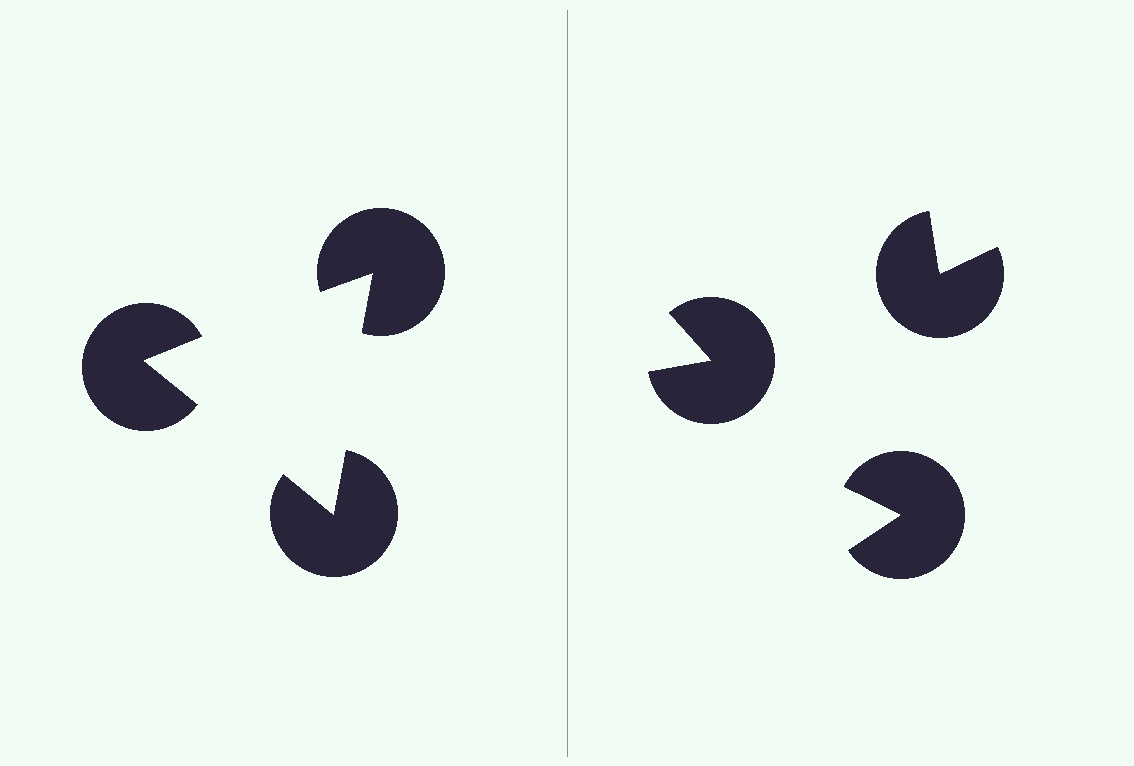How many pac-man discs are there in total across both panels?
6 — 3 on each side.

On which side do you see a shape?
An illusory triangle appears on the left side. On the right side the wedge cuts are rotated, so no coherent shape forms.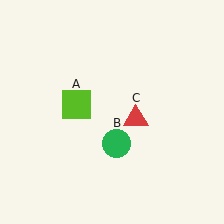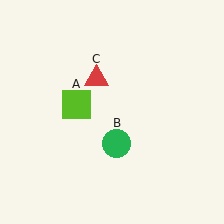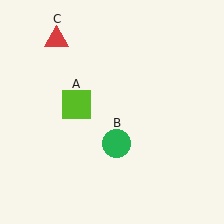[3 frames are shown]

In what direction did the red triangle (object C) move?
The red triangle (object C) moved up and to the left.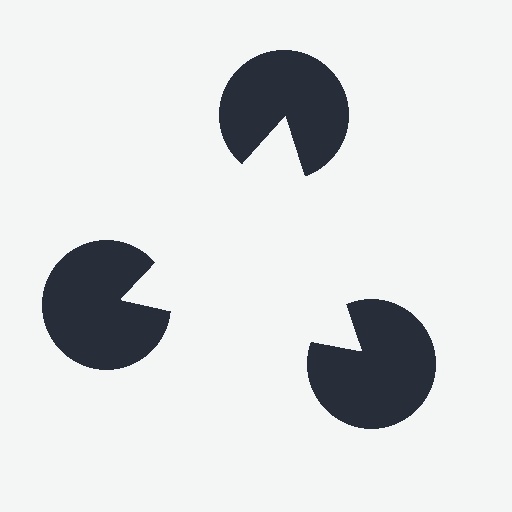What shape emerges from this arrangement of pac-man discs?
An illusory triangle — its edges are inferred from the aligned wedge cuts in the pac-man discs, not physically drawn.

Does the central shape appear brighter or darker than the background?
It typically appears slightly brighter than the background, even though no actual brightness change is drawn.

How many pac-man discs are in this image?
There are 3 — one at each vertex of the illusory triangle.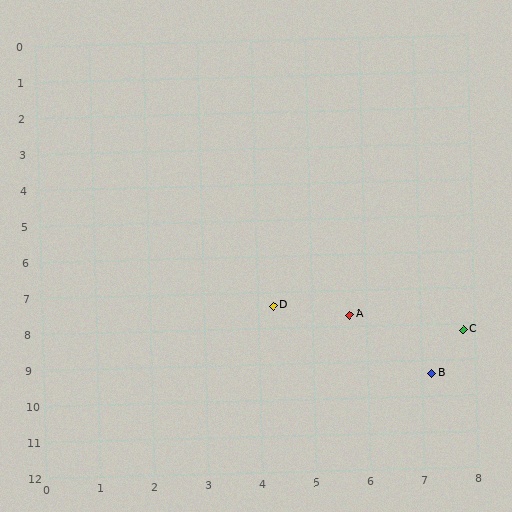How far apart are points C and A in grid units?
Points C and A are about 2.2 grid units apart.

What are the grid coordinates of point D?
Point D is at approximately (4.3, 7.4).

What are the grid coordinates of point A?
Point A is at approximately (5.7, 7.7).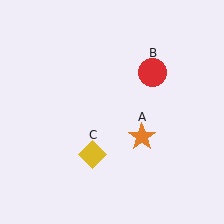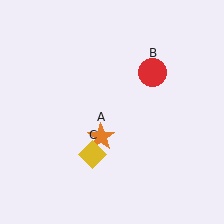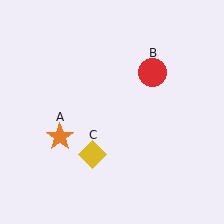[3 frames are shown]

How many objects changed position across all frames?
1 object changed position: orange star (object A).